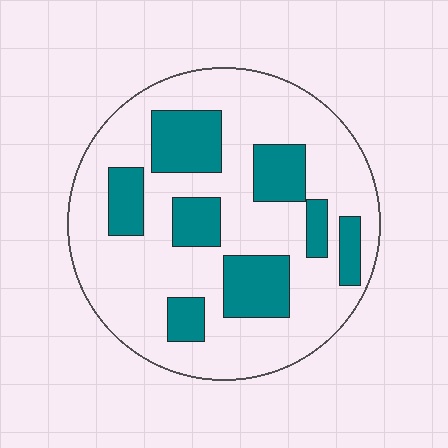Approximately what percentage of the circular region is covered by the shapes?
Approximately 25%.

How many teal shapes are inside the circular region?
8.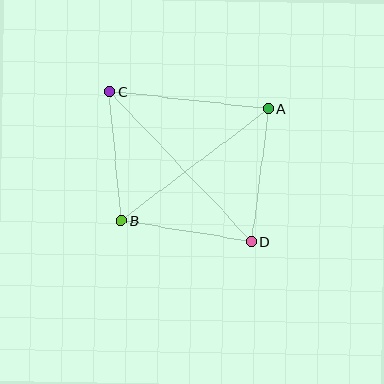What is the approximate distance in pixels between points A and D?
The distance between A and D is approximately 133 pixels.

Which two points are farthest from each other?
Points C and D are farthest from each other.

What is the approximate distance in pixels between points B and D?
The distance between B and D is approximately 132 pixels.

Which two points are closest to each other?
Points B and C are closest to each other.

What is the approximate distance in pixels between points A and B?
The distance between A and B is approximately 185 pixels.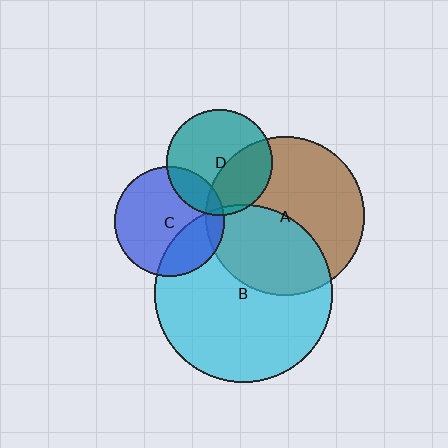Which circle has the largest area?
Circle B (cyan).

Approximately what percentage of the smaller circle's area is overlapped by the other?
Approximately 40%.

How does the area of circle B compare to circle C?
Approximately 2.6 times.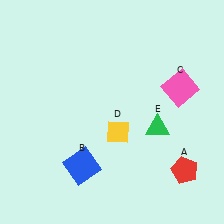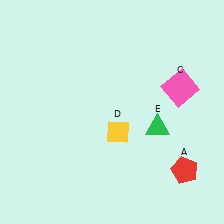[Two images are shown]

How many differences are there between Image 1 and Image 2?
There is 1 difference between the two images.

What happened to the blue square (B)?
The blue square (B) was removed in Image 2. It was in the bottom-left area of Image 1.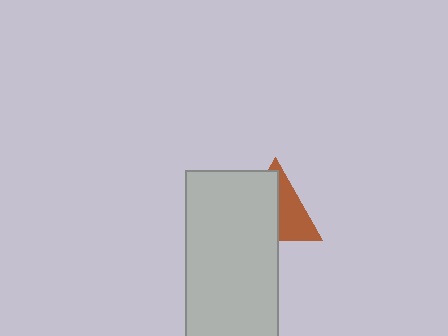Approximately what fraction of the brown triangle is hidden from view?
Roughly 56% of the brown triangle is hidden behind the light gray rectangle.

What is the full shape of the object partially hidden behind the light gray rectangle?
The partially hidden object is a brown triangle.